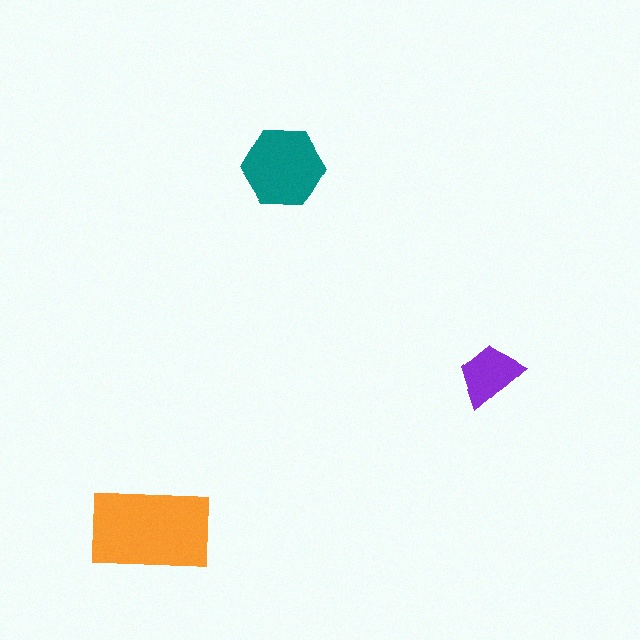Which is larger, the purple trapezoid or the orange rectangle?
The orange rectangle.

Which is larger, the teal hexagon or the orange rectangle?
The orange rectangle.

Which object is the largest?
The orange rectangle.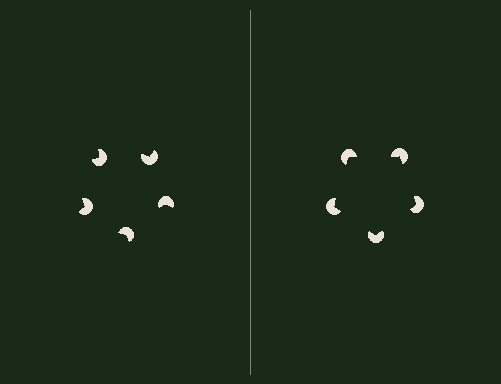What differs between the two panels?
The pac-man discs are positioned identically on both sides; only the wedge orientations differ. On the right they align to a pentagon; on the left they are misaligned.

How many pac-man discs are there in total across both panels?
10 — 5 on each side.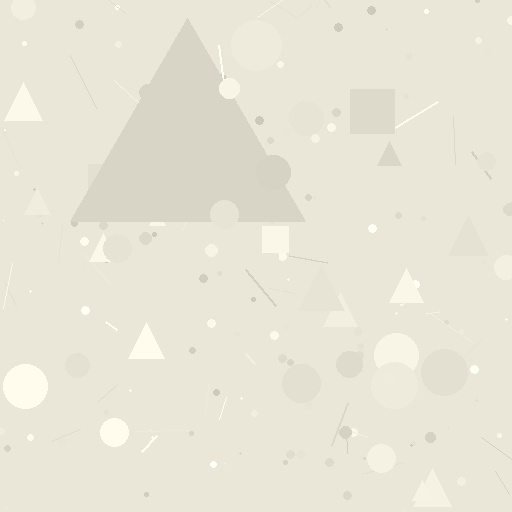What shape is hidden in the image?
A triangle is hidden in the image.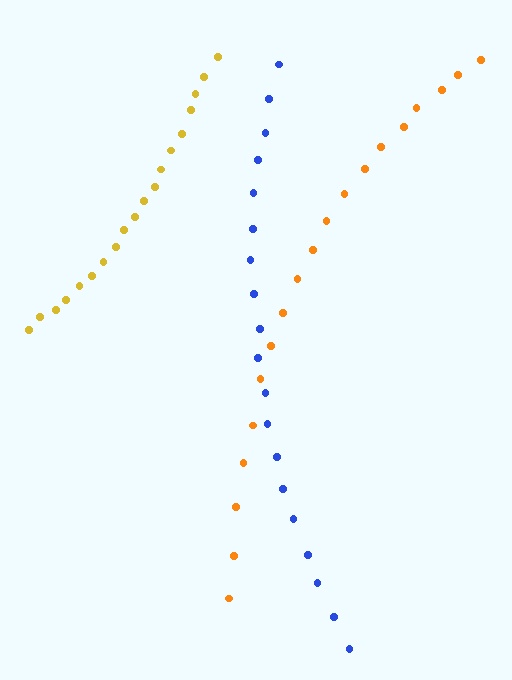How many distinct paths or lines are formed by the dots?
There are 3 distinct paths.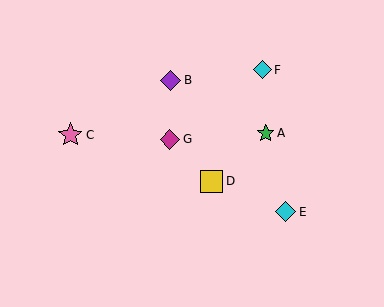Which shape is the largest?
The pink star (labeled C) is the largest.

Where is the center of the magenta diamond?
The center of the magenta diamond is at (170, 139).